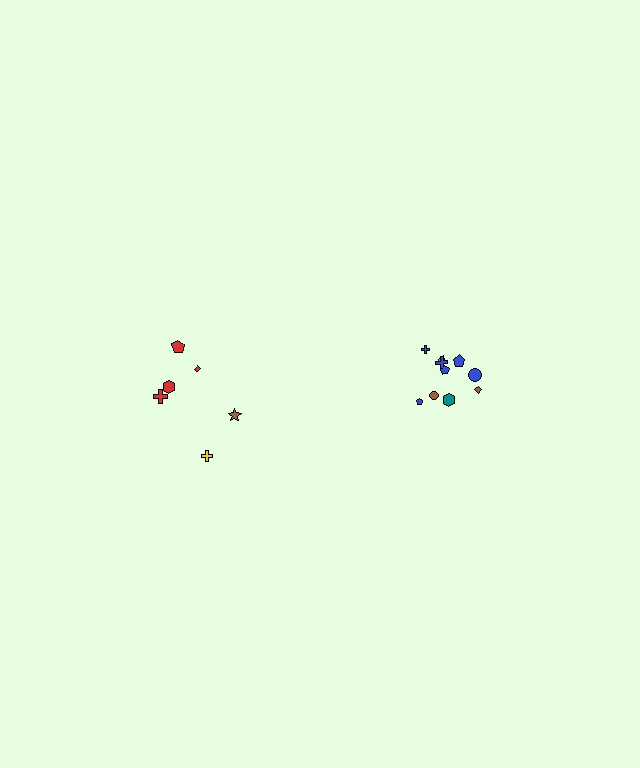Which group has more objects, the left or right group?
The right group.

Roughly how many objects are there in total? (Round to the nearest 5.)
Roughly 15 objects in total.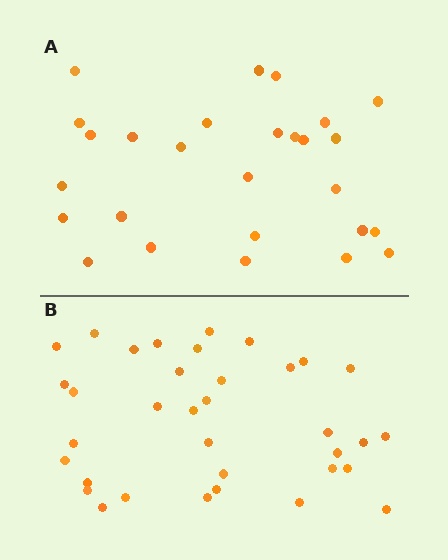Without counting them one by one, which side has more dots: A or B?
Region B (the bottom region) has more dots.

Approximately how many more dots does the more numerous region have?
Region B has roughly 8 or so more dots than region A.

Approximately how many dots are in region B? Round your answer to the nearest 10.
About 40 dots. (The exact count is 35, which rounds to 40.)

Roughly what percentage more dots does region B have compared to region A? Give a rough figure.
About 30% more.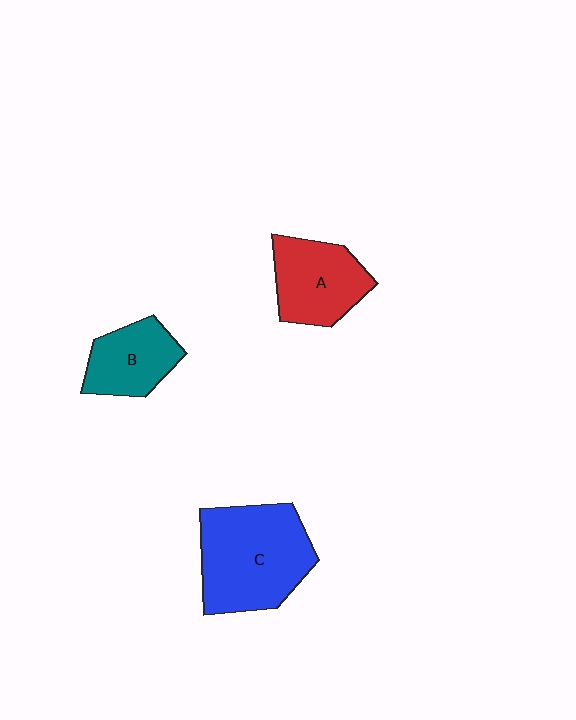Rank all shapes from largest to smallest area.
From largest to smallest: C (blue), A (red), B (teal).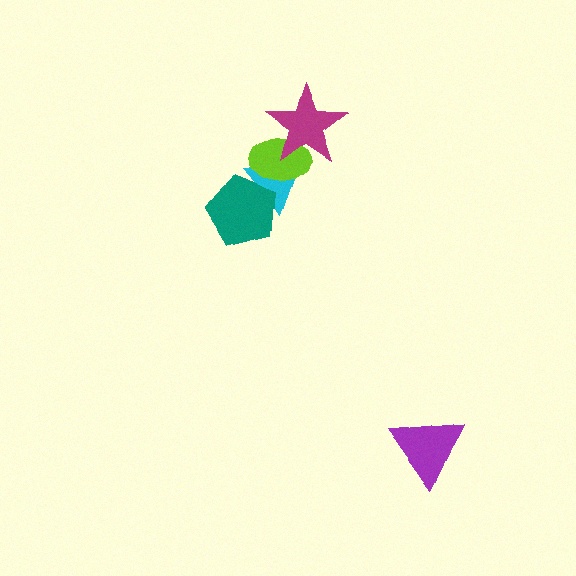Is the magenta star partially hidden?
No, no other shape covers it.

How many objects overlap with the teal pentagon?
1 object overlaps with the teal pentagon.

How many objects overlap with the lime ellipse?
2 objects overlap with the lime ellipse.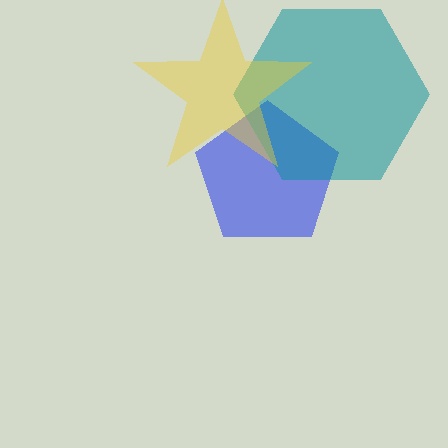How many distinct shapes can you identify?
There are 3 distinct shapes: a blue pentagon, a teal hexagon, a yellow star.